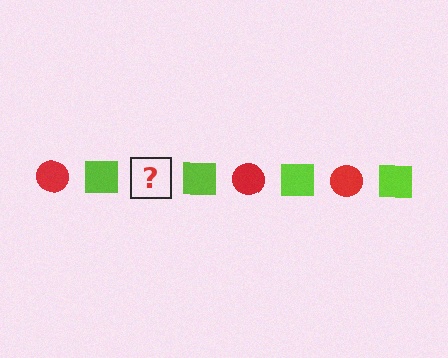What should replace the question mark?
The question mark should be replaced with a red circle.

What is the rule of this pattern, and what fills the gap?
The rule is that the pattern alternates between red circle and lime square. The gap should be filled with a red circle.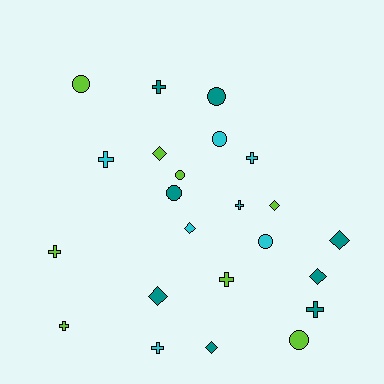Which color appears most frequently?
Teal, with 8 objects.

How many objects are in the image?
There are 23 objects.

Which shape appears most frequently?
Cross, with 9 objects.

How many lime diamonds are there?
There are 2 lime diamonds.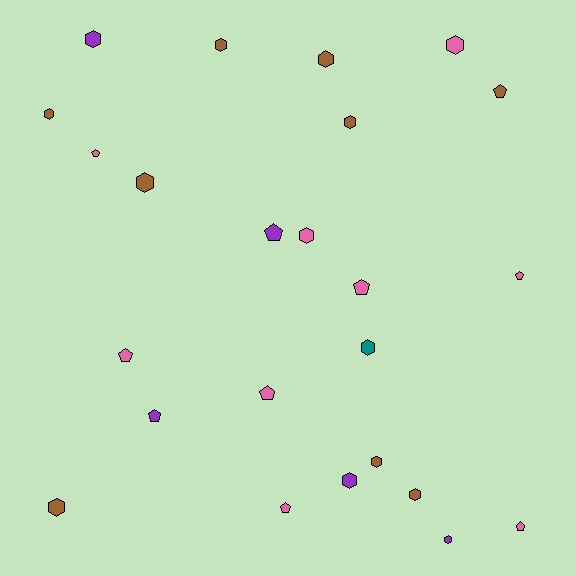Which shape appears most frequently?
Hexagon, with 14 objects.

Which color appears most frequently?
Pink, with 9 objects.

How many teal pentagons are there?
There are no teal pentagons.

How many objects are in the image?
There are 24 objects.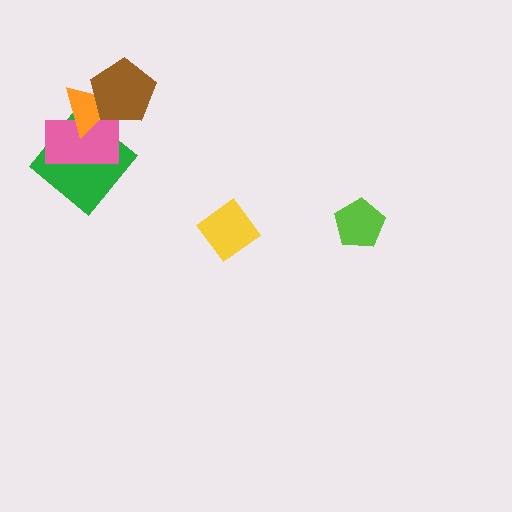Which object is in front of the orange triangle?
The brown pentagon is in front of the orange triangle.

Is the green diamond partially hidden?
Yes, it is partially covered by another shape.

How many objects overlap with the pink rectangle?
2 objects overlap with the pink rectangle.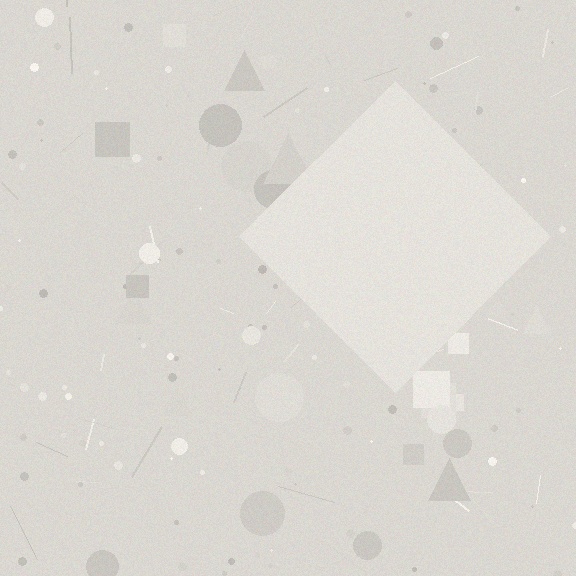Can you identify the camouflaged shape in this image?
The camouflaged shape is a diamond.